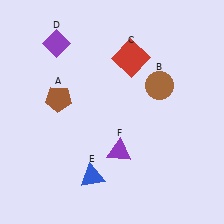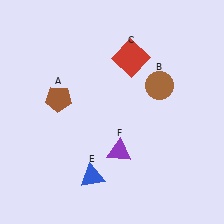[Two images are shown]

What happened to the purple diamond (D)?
The purple diamond (D) was removed in Image 2. It was in the top-left area of Image 1.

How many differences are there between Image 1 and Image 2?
There is 1 difference between the two images.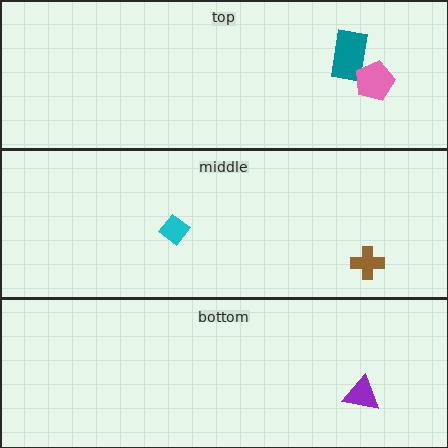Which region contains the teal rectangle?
The top region.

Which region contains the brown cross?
The middle region.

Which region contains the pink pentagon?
The top region.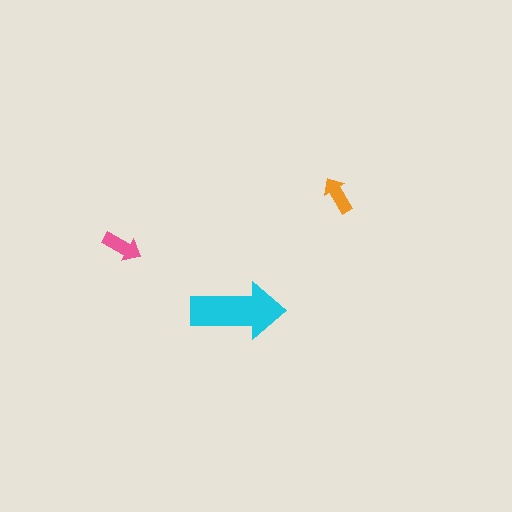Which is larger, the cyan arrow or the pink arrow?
The cyan one.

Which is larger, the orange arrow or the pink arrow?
The pink one.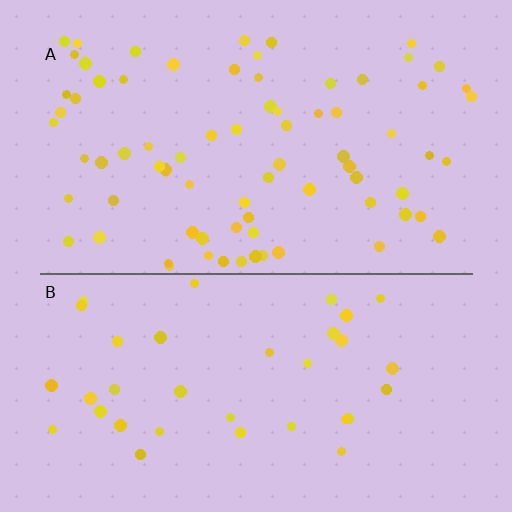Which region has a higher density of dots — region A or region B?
A (the top).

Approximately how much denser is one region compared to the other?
Approximately 2.2× — region A over region B.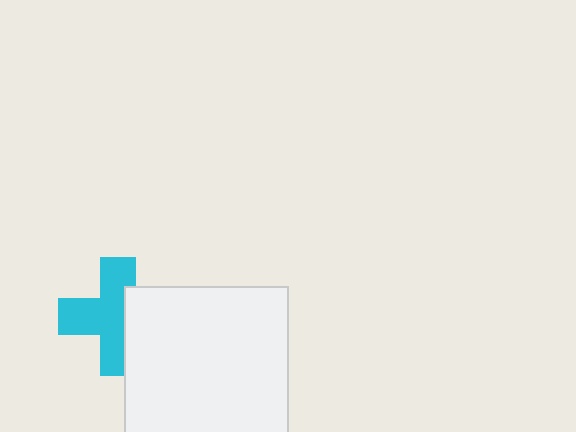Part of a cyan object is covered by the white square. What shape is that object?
It is a cross.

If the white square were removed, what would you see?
You would see the complete cyan cross.